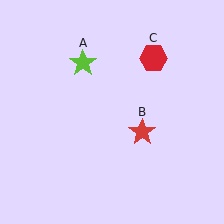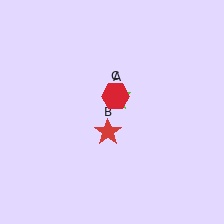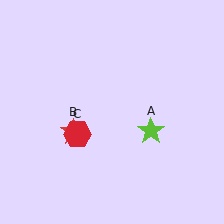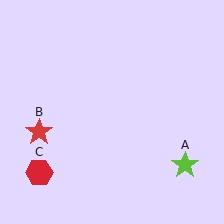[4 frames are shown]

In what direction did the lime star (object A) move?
The lime star (object A) moved down and to the right.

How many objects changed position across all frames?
3 objects changed position: lime star (object A), red star (object B), red hexagon (object C).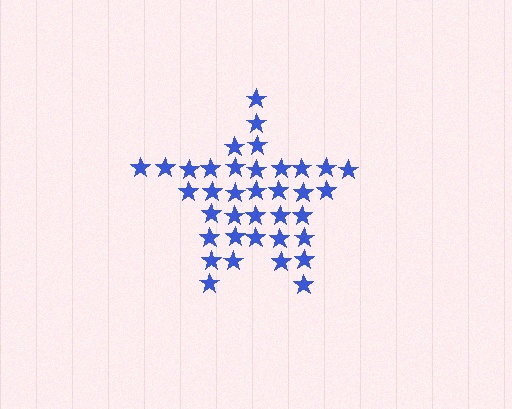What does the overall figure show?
The overall figure shows a star.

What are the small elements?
The small elements are stars.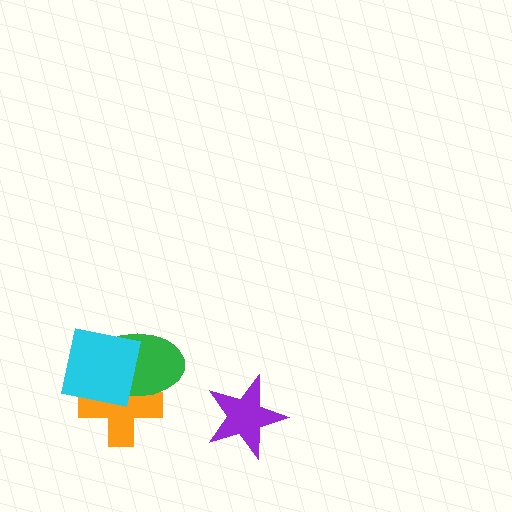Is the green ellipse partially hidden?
Yes, it is partially covered by another shape.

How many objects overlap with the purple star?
0 objects overlap with the purple star.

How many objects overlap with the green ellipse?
2 objects overlap with the green ellipse.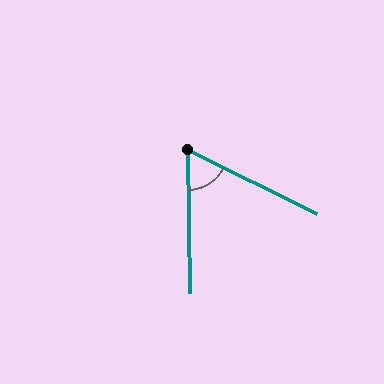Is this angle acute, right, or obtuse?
It is acute.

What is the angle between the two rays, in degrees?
Approximately 63 degrees.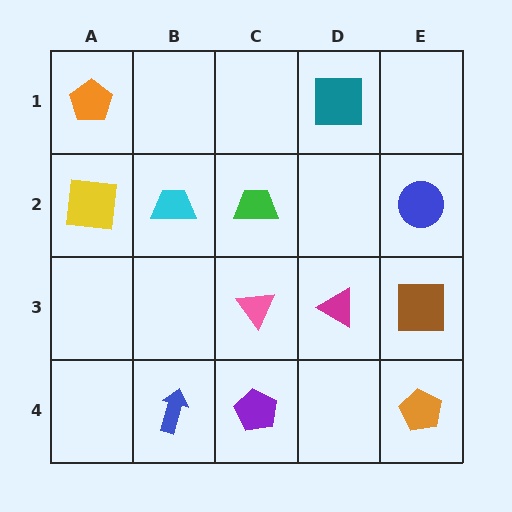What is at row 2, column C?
A green trapezoid.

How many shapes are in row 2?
4 shapes.